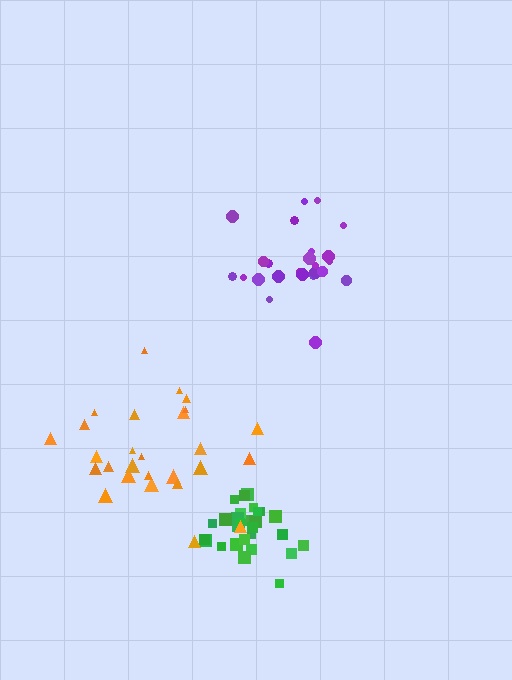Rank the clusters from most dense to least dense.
green, purple, orange.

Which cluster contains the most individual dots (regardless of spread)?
Green (28).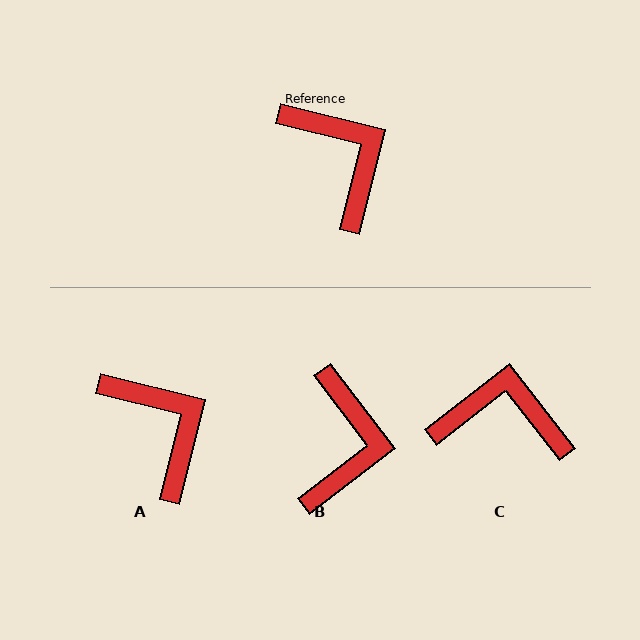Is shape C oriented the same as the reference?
No, it is off by about 52 degrees.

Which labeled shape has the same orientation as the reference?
A.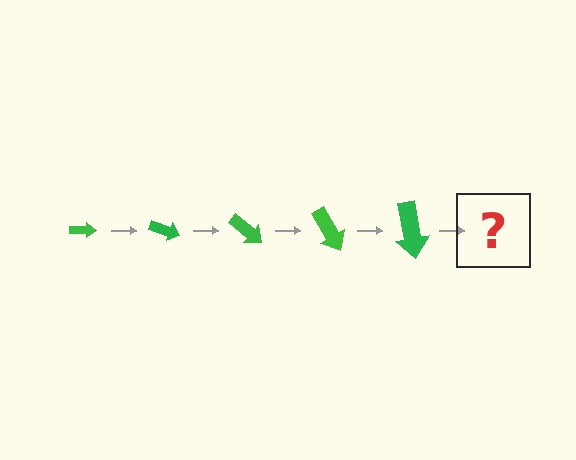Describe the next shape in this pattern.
It should be an arrow, larger than the previous one and rotated 100 degrees from the start.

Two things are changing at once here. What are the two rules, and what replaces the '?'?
The two rules are that the arrow grows larger each step and it rotates 20 degrees each step. The '?' should be an arrow, larger than the previous one and rotated 100 degrees from the start.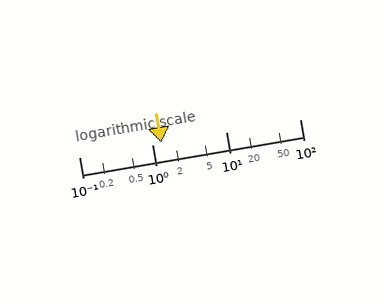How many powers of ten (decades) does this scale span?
The scale spans 3 decades, from 0.1 to 100.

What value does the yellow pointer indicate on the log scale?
The pointer indicates approximately 1.3.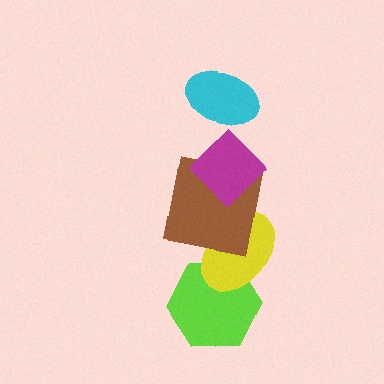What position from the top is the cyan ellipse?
The cyan ellipse is 1st from the top.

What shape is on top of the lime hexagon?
The yellow ellipse is on top of the lime hexagon.